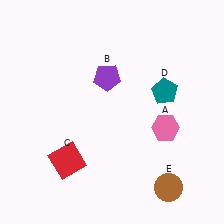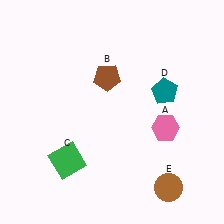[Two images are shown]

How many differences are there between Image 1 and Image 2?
There are 2 differences between the two images.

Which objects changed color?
B changed from purple to brown. C changed from red to green.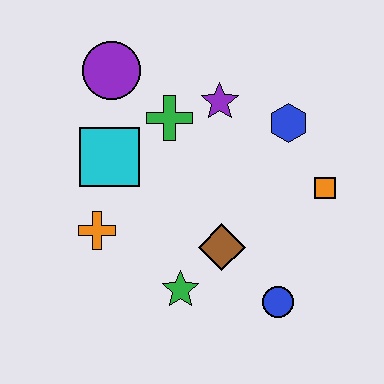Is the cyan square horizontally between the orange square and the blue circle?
No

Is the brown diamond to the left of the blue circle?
Yes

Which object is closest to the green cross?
The purple star is closest to the green cross.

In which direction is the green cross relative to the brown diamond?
The green cross is above the brown diamond.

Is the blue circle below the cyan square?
Yes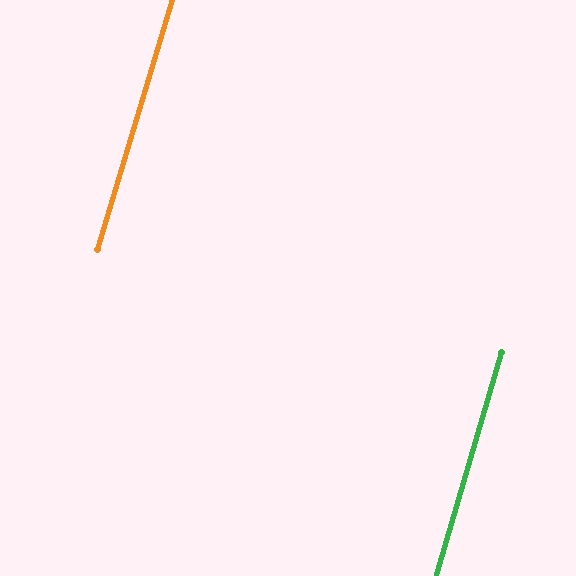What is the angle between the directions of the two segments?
Approximately 1 degree.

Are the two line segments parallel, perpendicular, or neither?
Parallel — their directions differ by only 0.5°.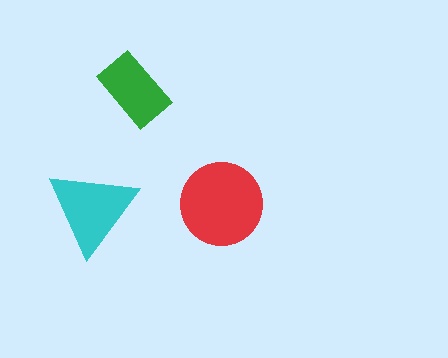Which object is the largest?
The red circle.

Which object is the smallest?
The green rectangle.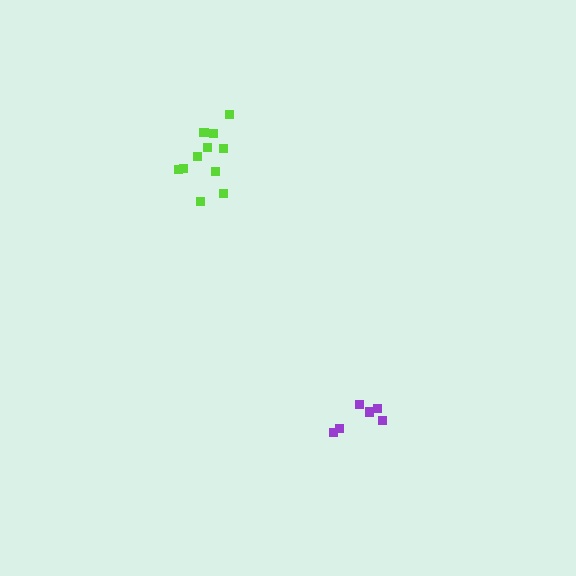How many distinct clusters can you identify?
There are 2 distinct clusters.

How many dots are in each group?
Group 1: 6 dots, Group 2: 11 dots (17 total).